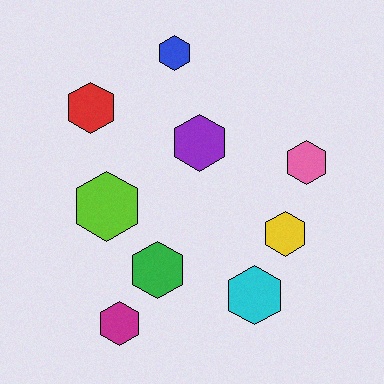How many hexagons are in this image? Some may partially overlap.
There are 9 hexagons.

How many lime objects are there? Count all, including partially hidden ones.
There is 1 lime object.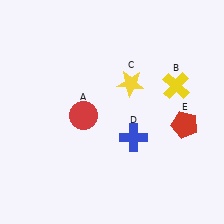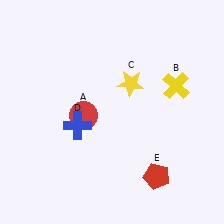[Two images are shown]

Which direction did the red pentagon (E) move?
The red pentagon (E) moved down.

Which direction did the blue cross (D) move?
The blue cross (D) moved left.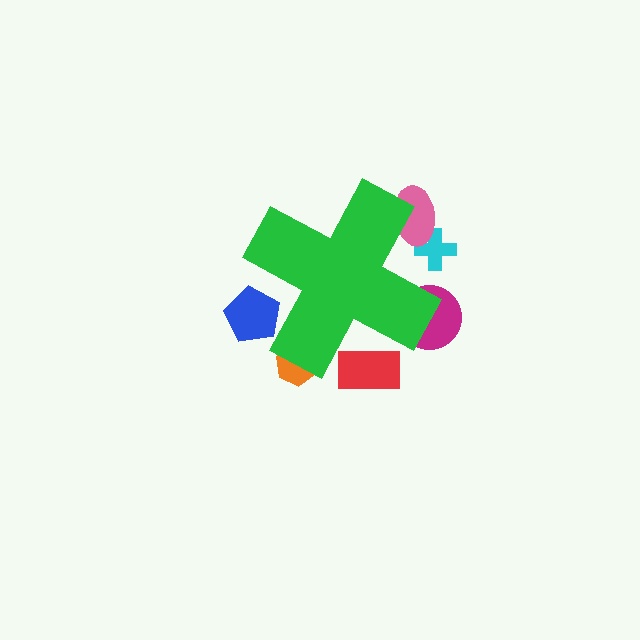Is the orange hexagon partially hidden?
Yes, the orange hexagon is partially hidden behind the green cross.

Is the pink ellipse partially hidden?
Yes, the pink ellipse is partially hidden behind the green cross.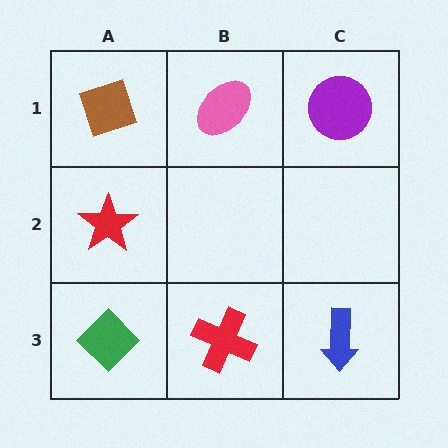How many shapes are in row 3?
3 shapes.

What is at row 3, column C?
A blue arrow.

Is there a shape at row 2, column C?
No, that cell is empty.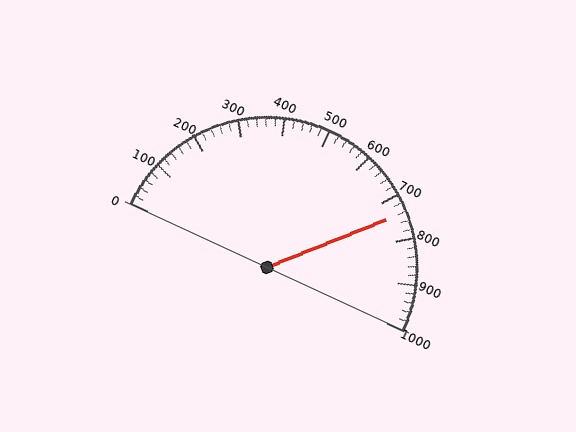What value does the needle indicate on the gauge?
The needle indicates approximately 740.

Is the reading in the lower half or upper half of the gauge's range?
The reading is in the upper half of the range (0 to 1000).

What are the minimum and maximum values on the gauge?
The gauge ranges from 0 to 1000.